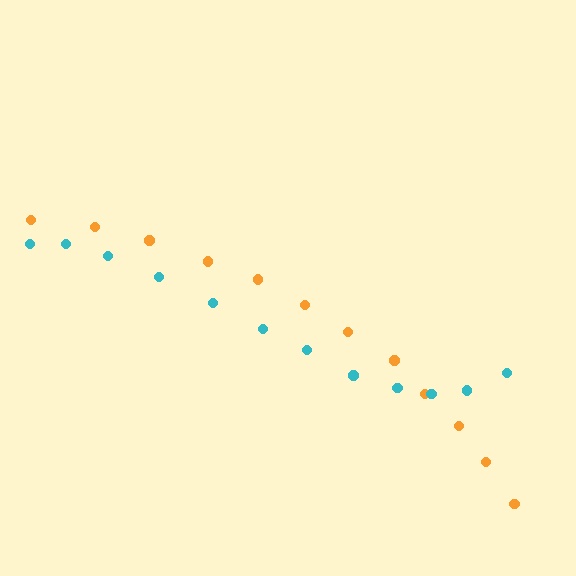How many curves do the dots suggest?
There are 2 distinct paths.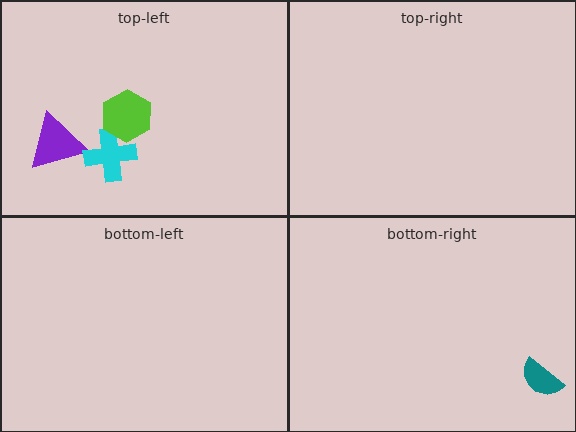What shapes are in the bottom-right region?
The teal semicircle.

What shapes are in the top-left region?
The purple triangle, the cyan cross, the lime hexagon.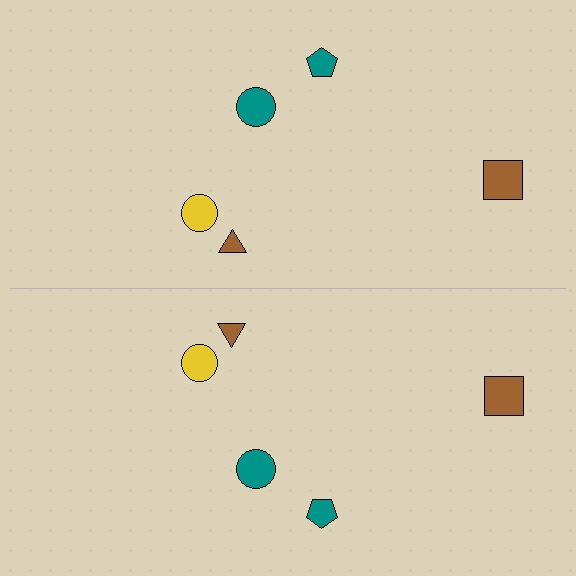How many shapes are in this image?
There are 10 shapes in this image.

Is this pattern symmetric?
Yes, this pattern has bilateral (reflection) symmetry.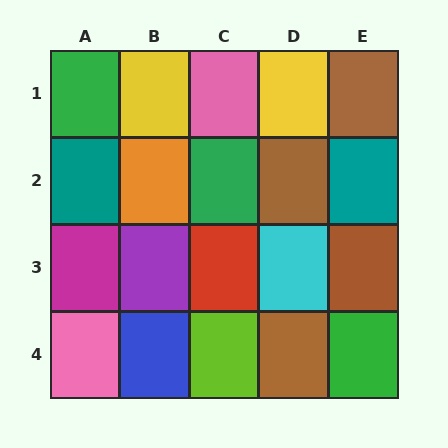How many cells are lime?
1 cell is lime.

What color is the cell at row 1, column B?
Yellow.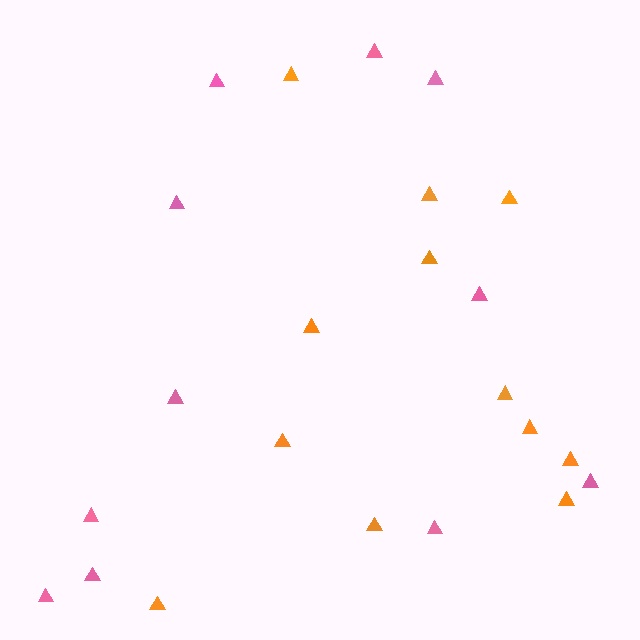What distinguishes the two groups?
There are 2 groups: one group of pink triangles (11) and one group of orange triangles (12).